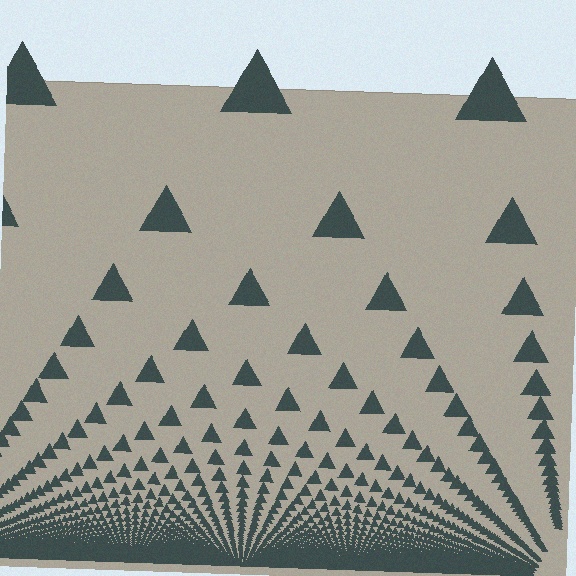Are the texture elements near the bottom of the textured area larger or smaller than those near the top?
Smaller. The gradient is inverted — elements near the bottom are smaller and denser.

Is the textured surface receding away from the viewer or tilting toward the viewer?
The surface appears to tilt toward the viewer. Texture elements get larger and sparser toward the top.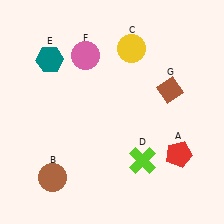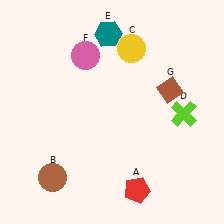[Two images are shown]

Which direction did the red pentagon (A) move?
The red pentagon (A) moved left.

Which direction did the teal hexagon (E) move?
The teal hexagon (E) moved right.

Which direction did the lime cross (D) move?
The lime cross (D) moved up.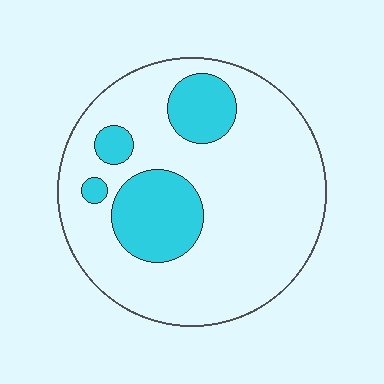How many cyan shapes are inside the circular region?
4.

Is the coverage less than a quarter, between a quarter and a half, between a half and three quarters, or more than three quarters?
Less than a quarter.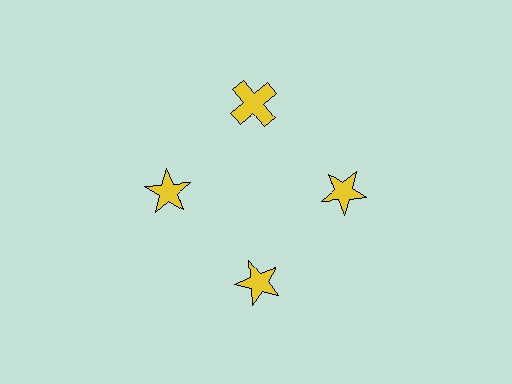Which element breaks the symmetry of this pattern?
The yellow cross at roughly the 12 o'clock position breaks the symmetry. All other shapes are yellow stars.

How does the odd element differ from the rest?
It has a different shape: cross instead of star.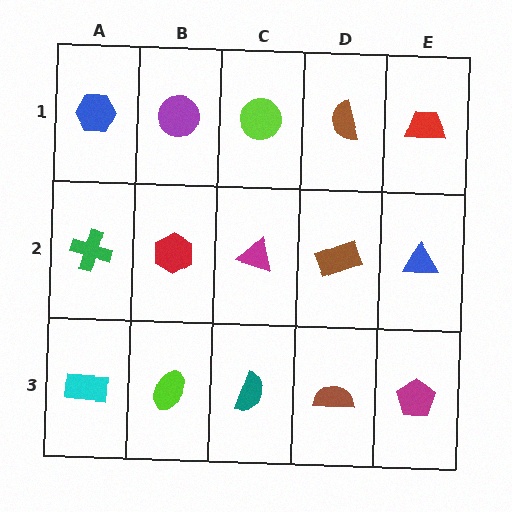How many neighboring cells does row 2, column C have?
4.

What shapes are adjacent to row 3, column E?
A blue triangle (row 2, column E), a brown semicircle (row 3, column D).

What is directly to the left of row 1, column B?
A blue hexagon.